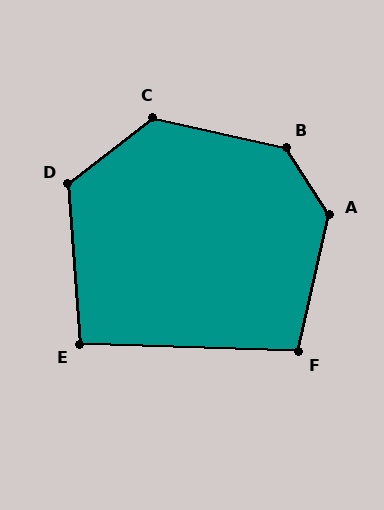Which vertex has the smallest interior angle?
E, at approximately 96 degrees.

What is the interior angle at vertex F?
Approximately 101 degrees (obtuse).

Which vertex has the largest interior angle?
B, at approximately 135 degrees.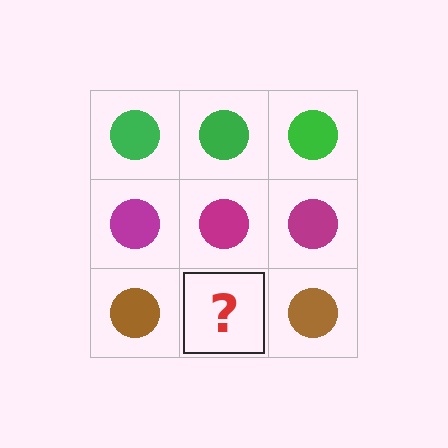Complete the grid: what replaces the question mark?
The question mark should be replaced with a brown circle.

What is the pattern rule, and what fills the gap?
The rule is that each row has a consistent color. The gap should be filled with a brown circle.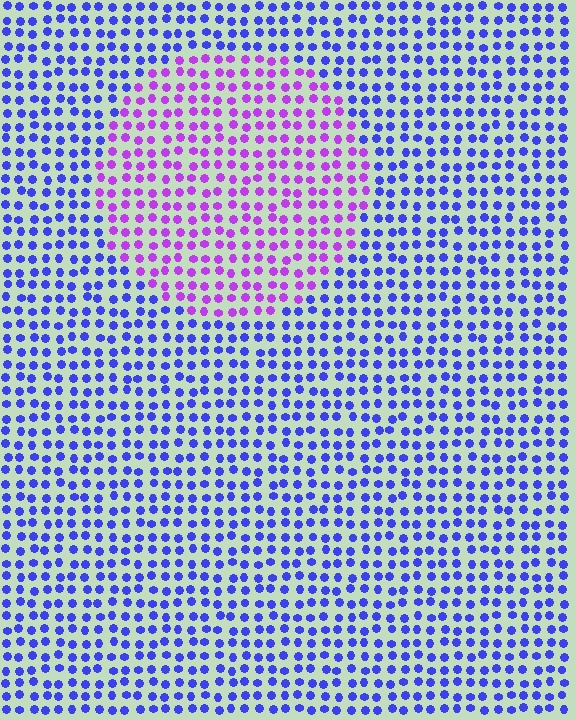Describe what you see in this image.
The image is filled with small blue elements in a uniform arrangement. A circle-shaped region is visible where the elements are tinted to a slightly different hue, forming a subtle color boundary.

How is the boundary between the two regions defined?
The boundary is defined purely by a slight shift in hue (about 47 degrees). Spacing, size, and orientation are identical on both sides.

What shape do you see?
I see a circle.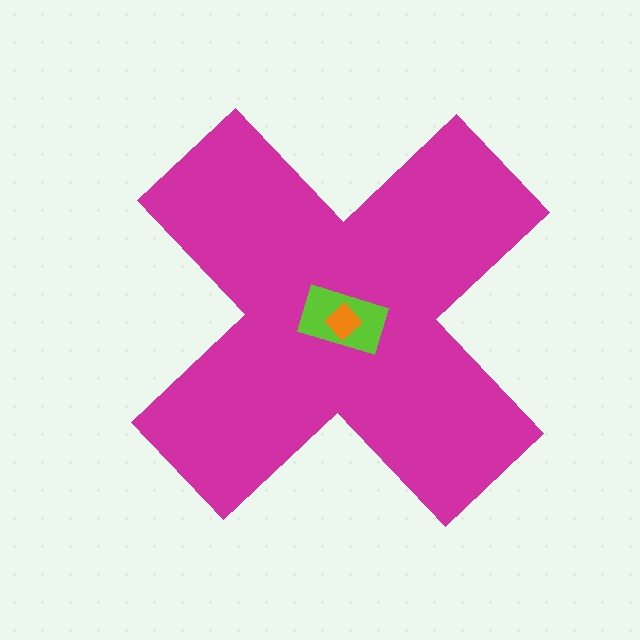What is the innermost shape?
The orange diamond.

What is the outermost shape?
The magenta cross.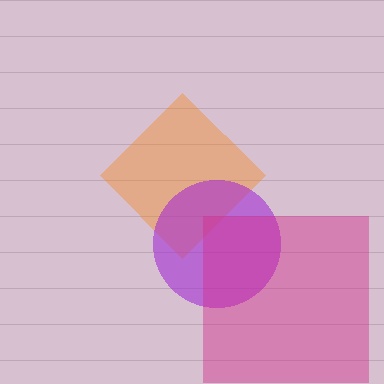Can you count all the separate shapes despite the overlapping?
Yes, there are 3 separate shapes.